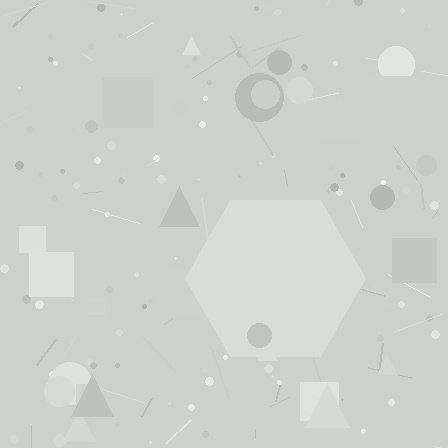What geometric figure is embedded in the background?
A hexagon is embedded in the background.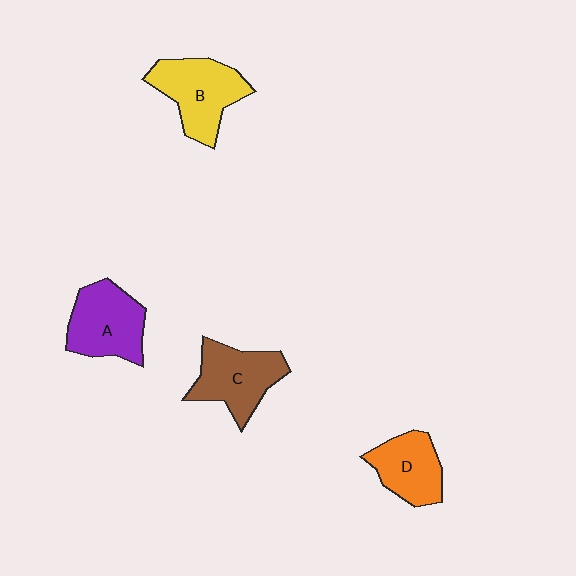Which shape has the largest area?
Shape B (yellow).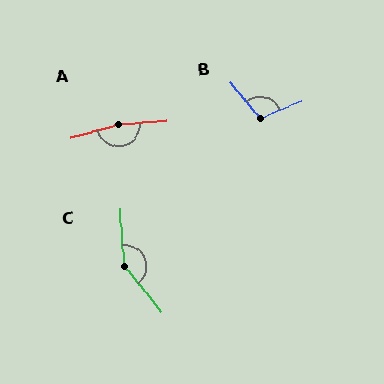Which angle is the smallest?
B, at approximately 107 degrees.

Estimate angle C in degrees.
Approximately 145 degrees.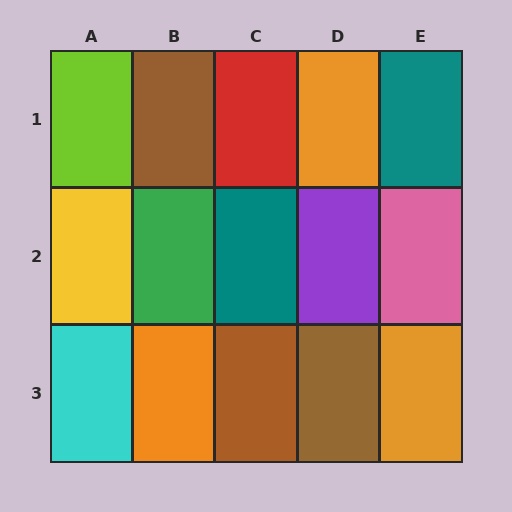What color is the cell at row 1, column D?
Orange.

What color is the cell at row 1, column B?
Brown.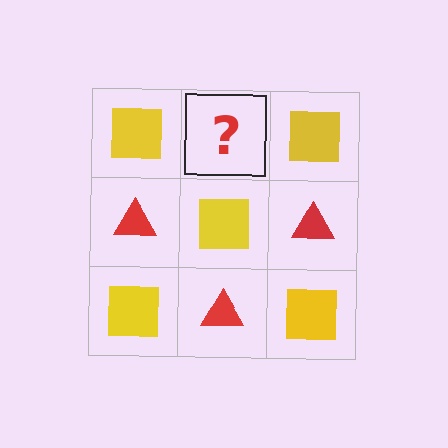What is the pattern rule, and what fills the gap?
The rule is that it alternates yellow square and red triangle in a checkerboard pattern. The gap should be filled with a red triangle.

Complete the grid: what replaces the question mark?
The question mark should be replaced with a red triangle.